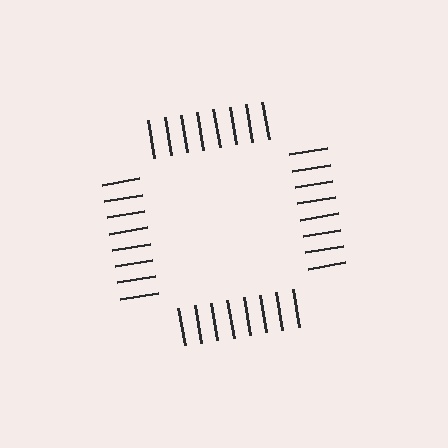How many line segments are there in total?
32 — 8 along each of the 4 edges.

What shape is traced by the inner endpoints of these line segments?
An illusory square — the line segments terminate on its edges but no continuous stroke is drawn.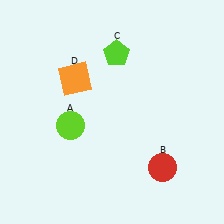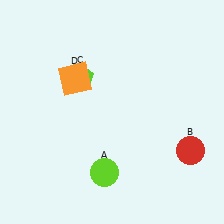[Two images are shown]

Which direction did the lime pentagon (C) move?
The lime pentagon (C) moved left.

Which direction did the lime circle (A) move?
The lime circle (A) moved down.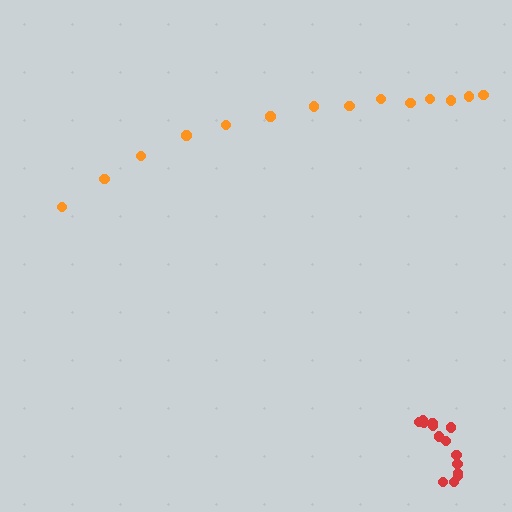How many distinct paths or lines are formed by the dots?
There are 2 distinct paths.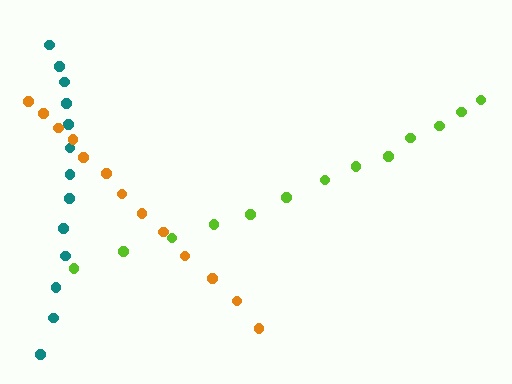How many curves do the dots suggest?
There are 3 distinct paths.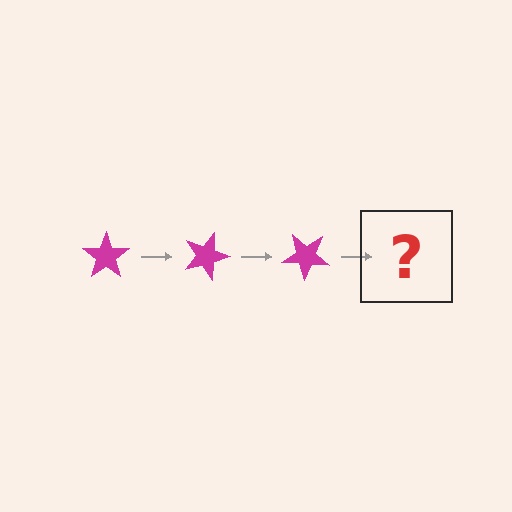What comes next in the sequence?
The next element should be a magenta star rotated 60 degrees.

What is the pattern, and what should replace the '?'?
The pattern is that the star rotates 20 degrees each step. The '?' should be a magenta star rotated 60 degrees.